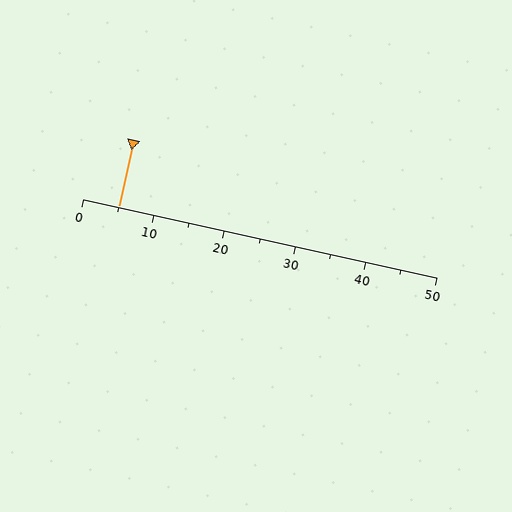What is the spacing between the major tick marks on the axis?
The major ticks are spaced 10 apart.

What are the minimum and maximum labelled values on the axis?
The axis runs from 0 to 50.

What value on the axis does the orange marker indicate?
The marker indicates approximately 5.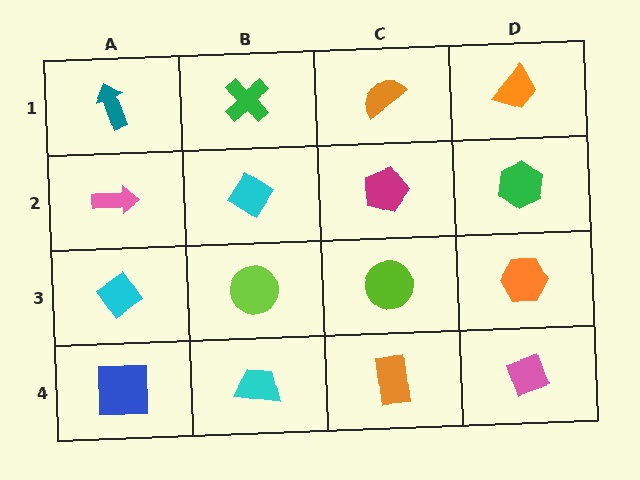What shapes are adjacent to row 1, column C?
A magenta pentagon (row 2, column C), a green cross (row 1, column B), an orange trapezoid (row 1, column D).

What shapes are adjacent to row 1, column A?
A pink arrow (row 2, column A), a green cross (row 1, column B).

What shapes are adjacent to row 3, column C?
A magenta pentagon (row 2, column C), an orange rectangle (row 4, column C), a lime circle (row 3, column B), an orange hexagon (row 3, column D).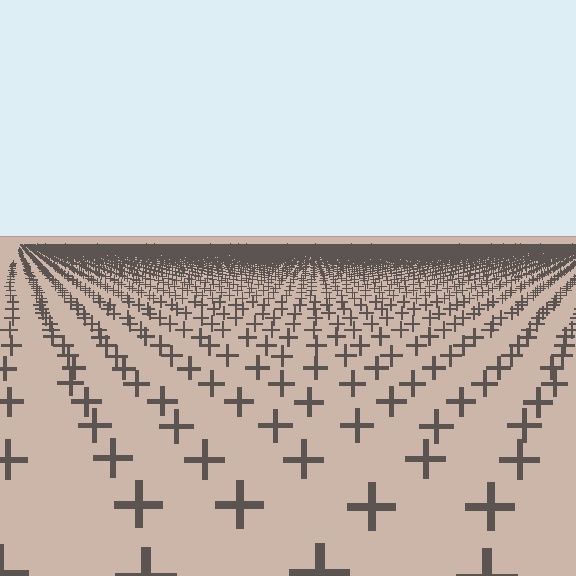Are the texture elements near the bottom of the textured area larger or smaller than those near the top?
Larger. Near the bottom, elements are closer to the viewer and appear at a bigger on-screen size.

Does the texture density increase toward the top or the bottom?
Density increases toward the top.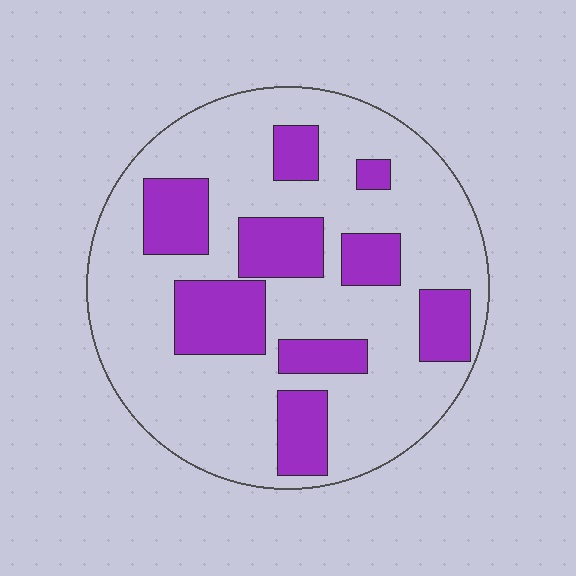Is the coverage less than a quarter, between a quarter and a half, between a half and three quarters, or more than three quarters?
Between a quarter and a half.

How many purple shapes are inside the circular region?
9.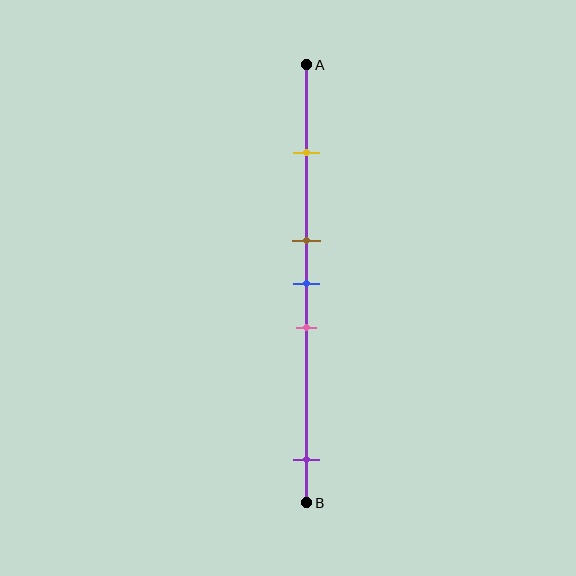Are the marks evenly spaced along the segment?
No, the marks are not evenly spaced.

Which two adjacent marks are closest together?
The brown and blue marks are the closest adjacent pair.